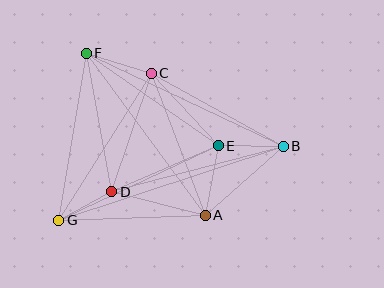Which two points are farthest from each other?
Points B and G are farthest from each other.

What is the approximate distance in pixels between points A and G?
The distance between A and G is approximately 147 pixels.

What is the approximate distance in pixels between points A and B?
The distance between A and B is approximately 104 pixels.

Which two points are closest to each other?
Points D and G are closest to each other.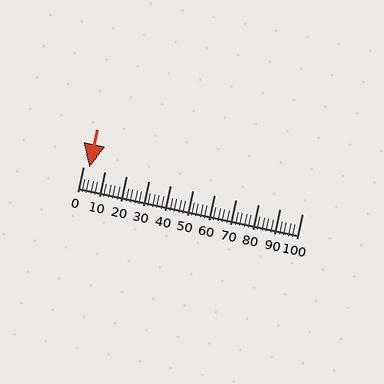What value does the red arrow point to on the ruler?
The red arrow points to approximately 3.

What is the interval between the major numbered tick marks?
The major tick marks are spaced 10 units apart.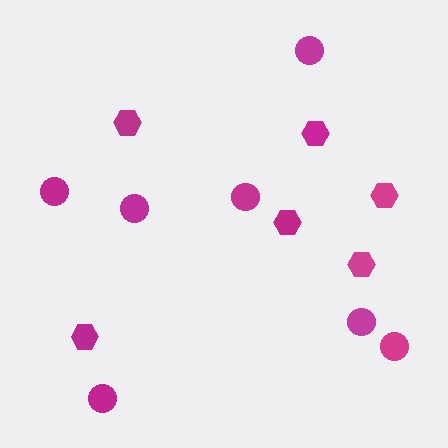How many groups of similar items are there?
There are 2 groups: one group of circles (7) and one group of hexagons (6).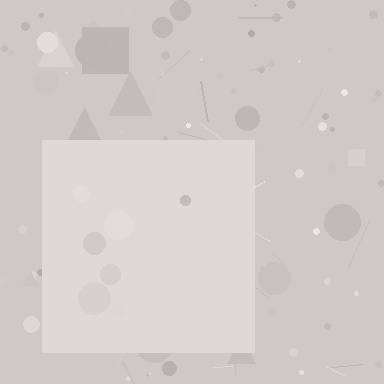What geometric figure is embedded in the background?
A square is embedded in the background.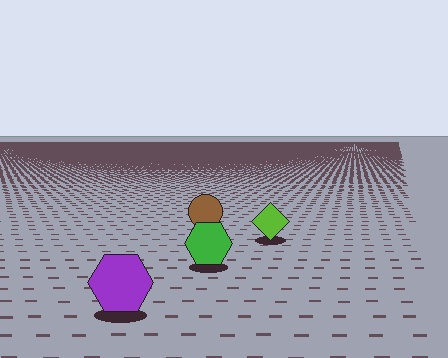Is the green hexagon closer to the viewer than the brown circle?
Yes. The green hexagon is closer — you can tell from the texture gradient: the ground texture is coarser near it.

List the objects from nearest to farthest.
From nearest to farthest: the purple hexagon, the green hexagon, the lime diamond, the brown circle.